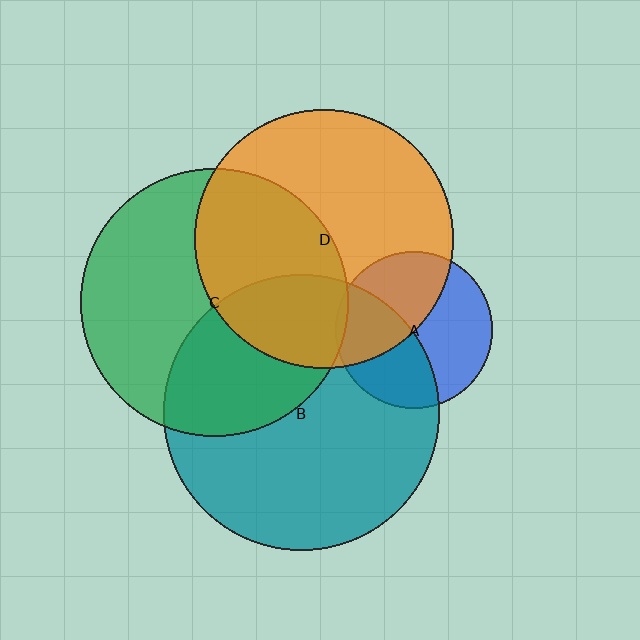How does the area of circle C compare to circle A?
Approximately 2.9 times.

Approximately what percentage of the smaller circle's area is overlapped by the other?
Approximately 40%.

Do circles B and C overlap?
Yes.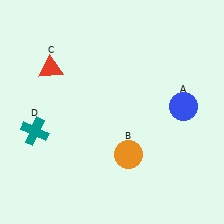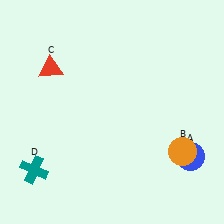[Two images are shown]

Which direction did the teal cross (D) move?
The teal cross (D) moved down.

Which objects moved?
The objects that moved are: the blue circle (A), the orange circle (B), the teal cross (D).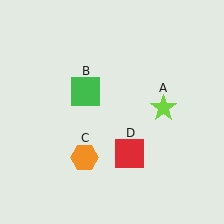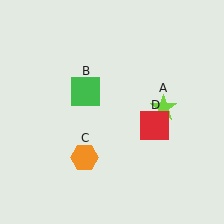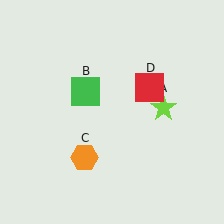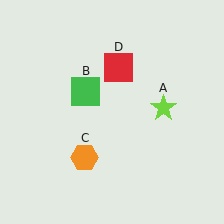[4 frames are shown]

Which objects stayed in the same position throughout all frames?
Lime star (object A) and green square (object B) and orange hexagon (object C) remained stationary.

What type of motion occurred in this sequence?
The red square (object D) rotated counterclockwise around the center of the scene.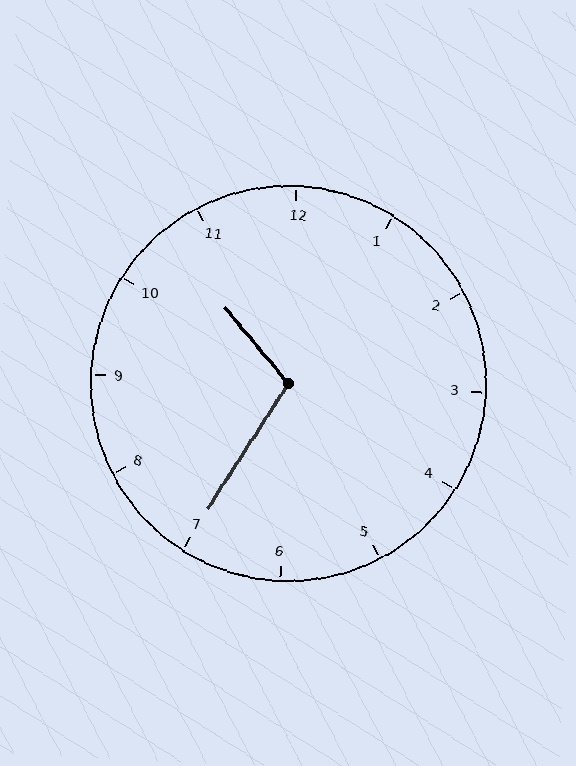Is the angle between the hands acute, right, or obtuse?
It is obtuse.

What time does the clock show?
10:35.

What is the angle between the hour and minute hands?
Approximately 108 degrees.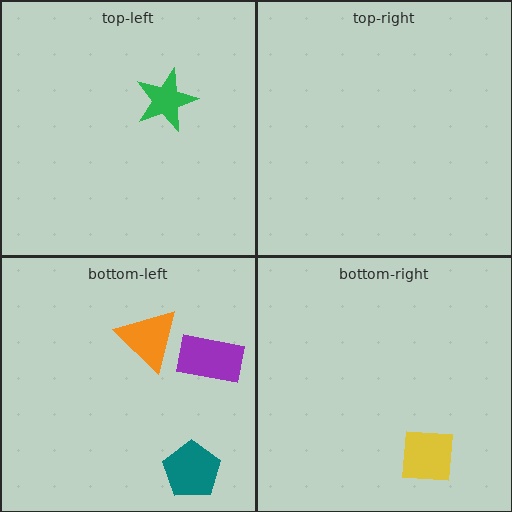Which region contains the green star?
The top-left region.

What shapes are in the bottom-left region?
The orange triangle, the purple rectangle, the teal pentagon.